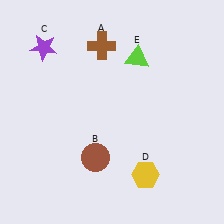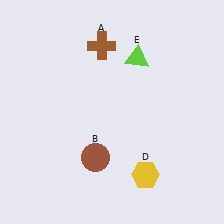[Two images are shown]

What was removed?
The purple star (C) was removed in Image 2.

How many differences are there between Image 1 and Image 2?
There is 1 difference between the two images.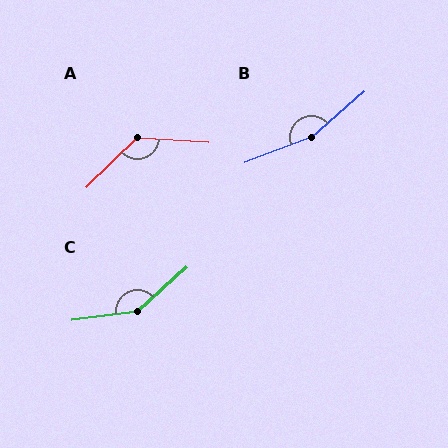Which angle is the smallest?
A, at approximately 132 degrees.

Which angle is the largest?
B, at approximately 160 degrees.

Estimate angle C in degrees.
Approximately 146 degrees.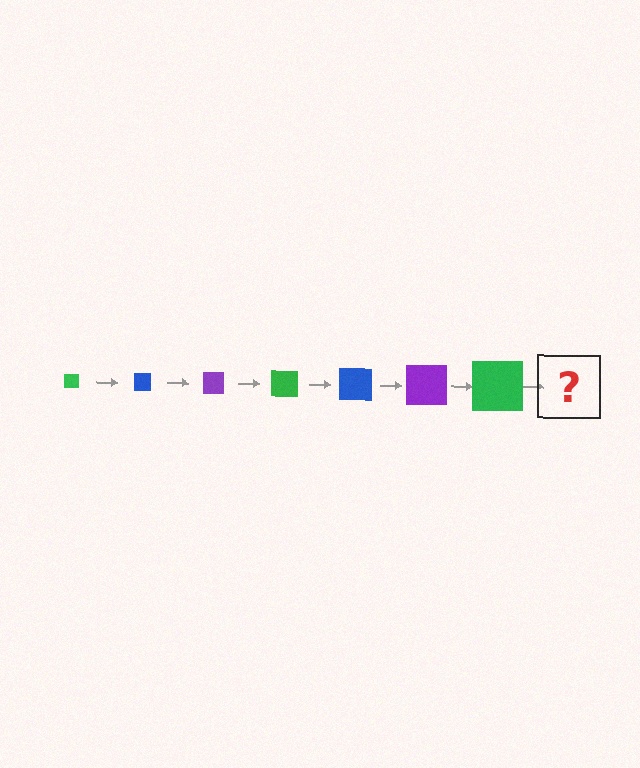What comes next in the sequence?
The next element should be a blue square, larger than the previous one.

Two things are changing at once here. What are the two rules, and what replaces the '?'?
The two rules are that the square grows larger each step and the color cycles through green, blue, and purple. The '?' should be a blue square, larger than the previous one.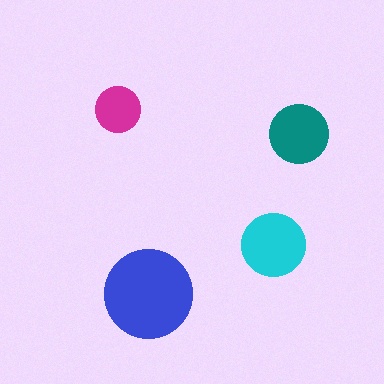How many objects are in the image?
There are 4 objects in the image.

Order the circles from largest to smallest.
the blue one, the cyan one, the teal one, the magenta one.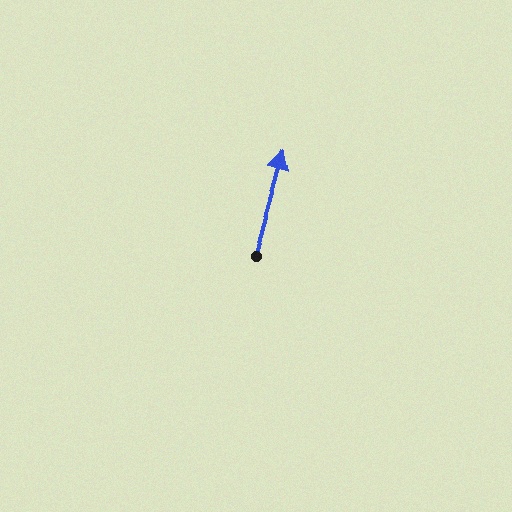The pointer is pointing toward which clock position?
Roughly 1 o'clock.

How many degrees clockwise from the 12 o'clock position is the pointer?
Approximately 16 degrees.